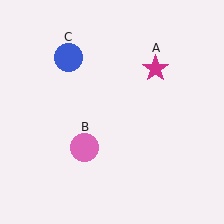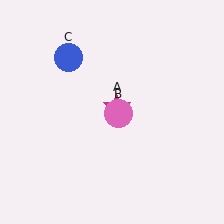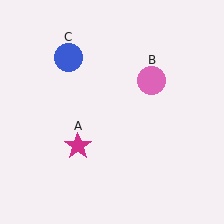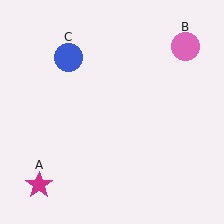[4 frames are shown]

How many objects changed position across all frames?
2 objects changed position: magenta star (object A), pink circle (object B).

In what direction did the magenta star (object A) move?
The magenta star (object A) moved down and to the left.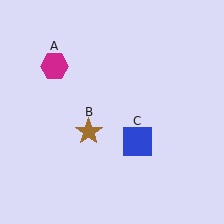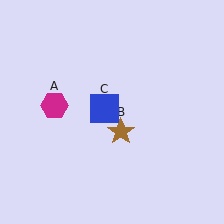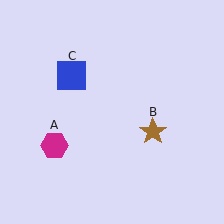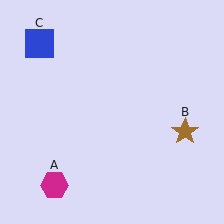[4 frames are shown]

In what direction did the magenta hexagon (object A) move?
The magenta hexagon (object A) moved down.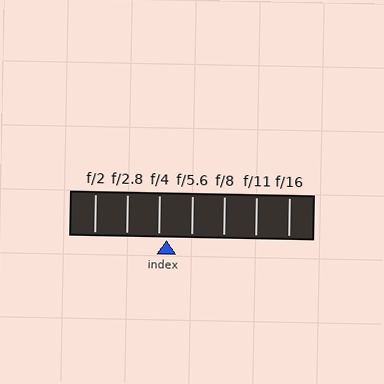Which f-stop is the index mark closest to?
The index mark is closest to f/4.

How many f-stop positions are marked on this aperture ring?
There are 7 f-stop positions marked.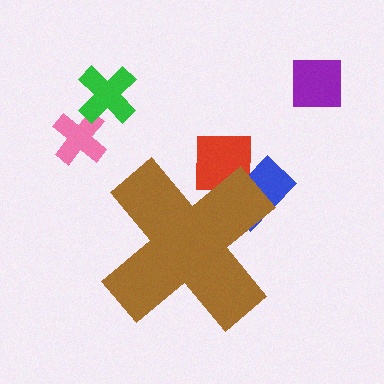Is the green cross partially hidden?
No, the green cross is fully visible.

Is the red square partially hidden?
Yes, the red square is partially hidden behind the brown cross.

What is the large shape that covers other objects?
A brown cross.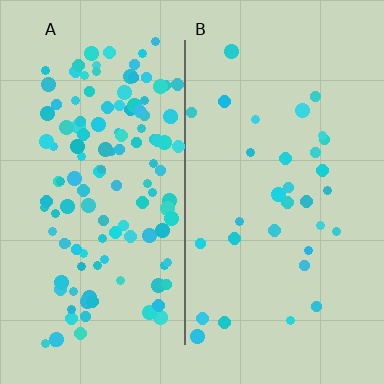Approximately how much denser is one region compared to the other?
Approximately 4.0× — region A over region B.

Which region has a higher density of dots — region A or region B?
A (the left).